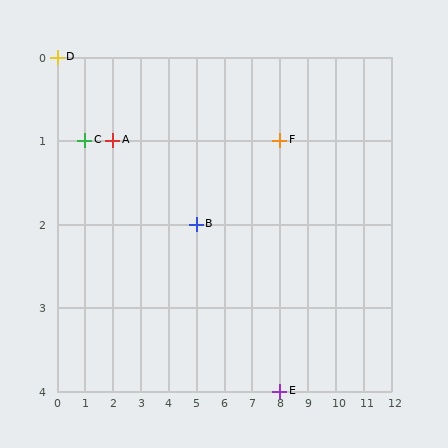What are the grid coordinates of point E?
Point E is at grid coordinates (8, 4).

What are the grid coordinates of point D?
Point D is at grid coordinates (0, 0).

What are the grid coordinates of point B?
Point B is at grid coordinates (5, 2).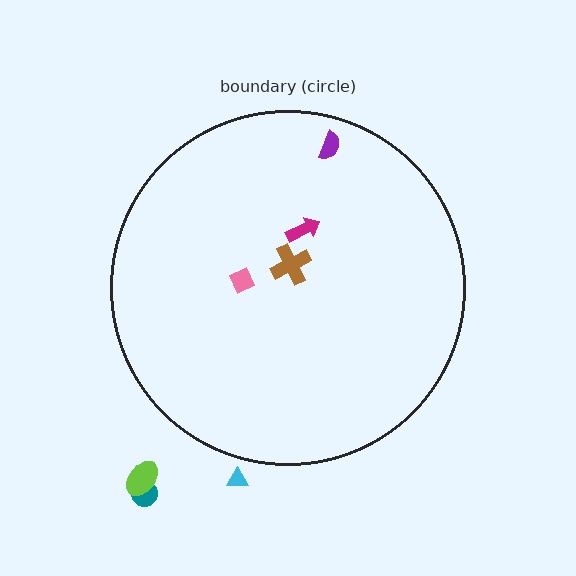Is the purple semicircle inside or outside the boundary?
Inside.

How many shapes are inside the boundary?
4 inside, 3 outside.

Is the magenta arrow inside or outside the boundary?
Inside.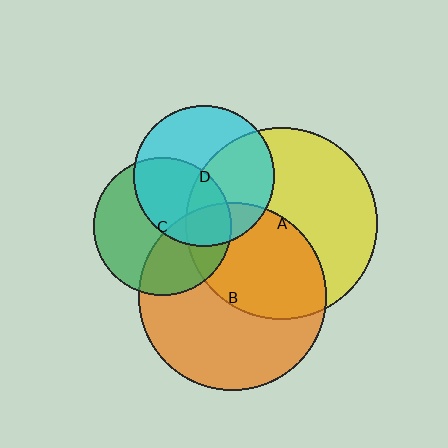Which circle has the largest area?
Circle A (yellow).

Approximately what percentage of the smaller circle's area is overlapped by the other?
Approximately 45%.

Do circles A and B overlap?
Yes.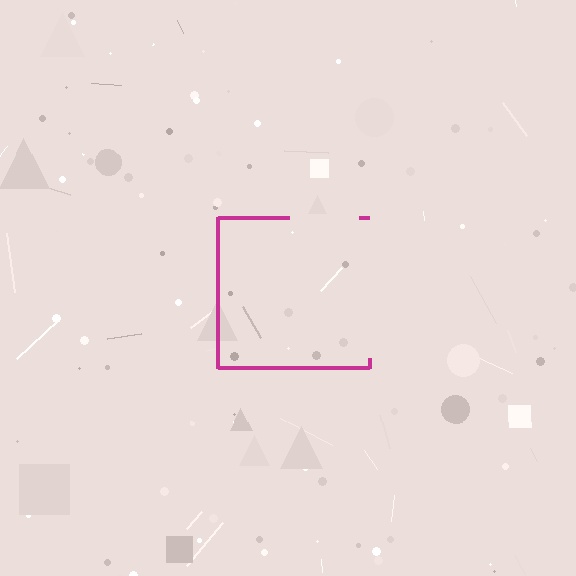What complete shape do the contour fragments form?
The contour fragments form a square.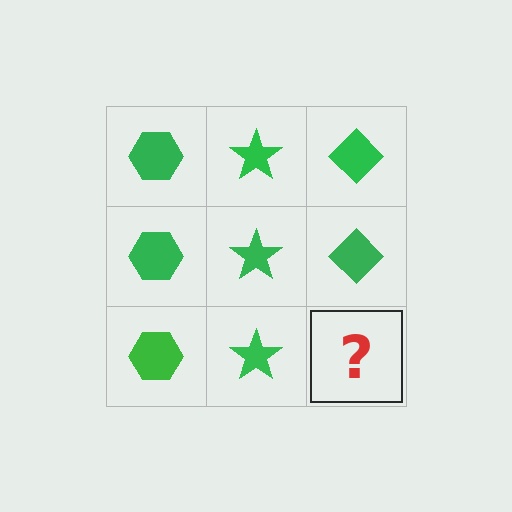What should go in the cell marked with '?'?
The missing cell should contain a green diamond.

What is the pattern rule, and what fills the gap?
The rule is that each column has a consistent shape. The gap should be filled with a green diamond.